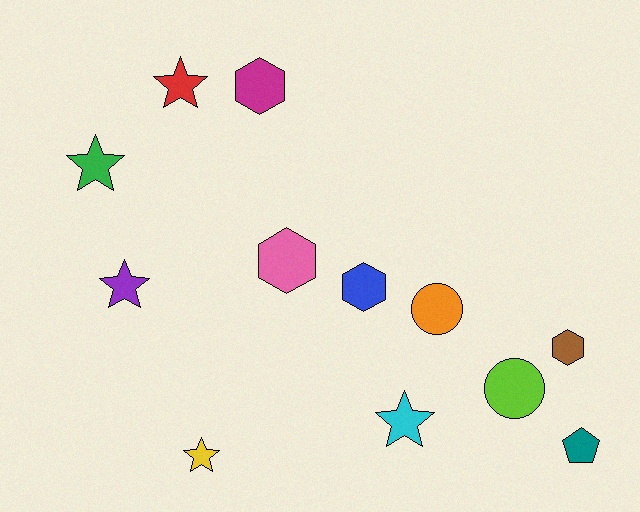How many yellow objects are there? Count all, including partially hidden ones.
There is 1 yellow object.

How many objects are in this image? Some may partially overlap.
There are 12 objects.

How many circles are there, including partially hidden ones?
There are 2 circles.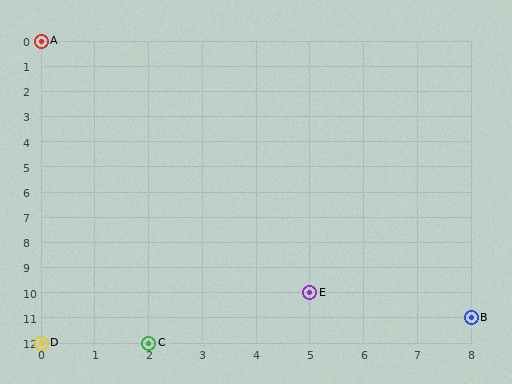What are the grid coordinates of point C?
Point C is at grid coordinates (2, 12).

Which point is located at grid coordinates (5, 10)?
Point E is at (5, 10).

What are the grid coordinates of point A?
Point A is at grid coordinates (0, 0).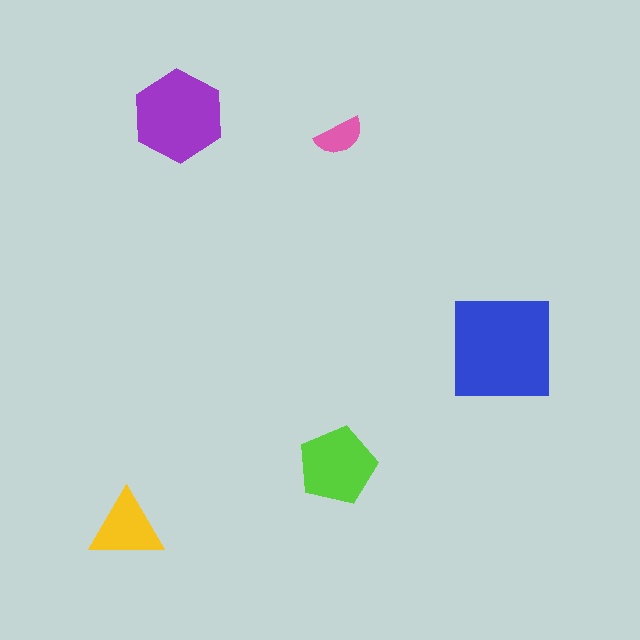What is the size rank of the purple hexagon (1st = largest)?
2nd.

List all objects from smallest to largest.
The pink semicircle, the yellow triangle, the lime pentagon, the purple hexagon, the blue square.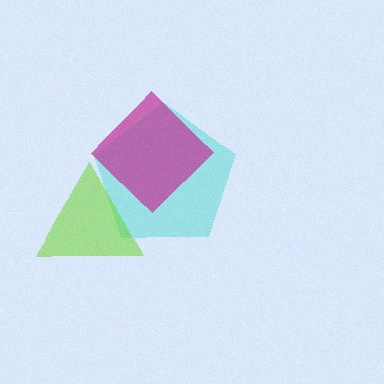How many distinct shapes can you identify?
There are 3 distinct shapes: a cyan pentagon, a magenta diamond, a lime triangle.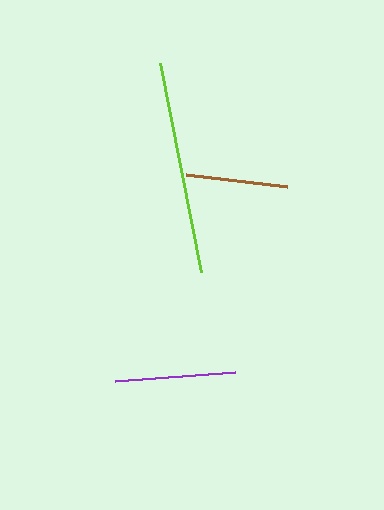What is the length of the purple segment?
The purple segment is approximately 120 pixels long.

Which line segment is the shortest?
The brown line is the shortest at approximately 101 pixels.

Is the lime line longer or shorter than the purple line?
The lime line is longer than the purple line.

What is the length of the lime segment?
The lime segment is approximately 212 pixels long.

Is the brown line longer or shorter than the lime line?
The lime line is longer than the brown line.